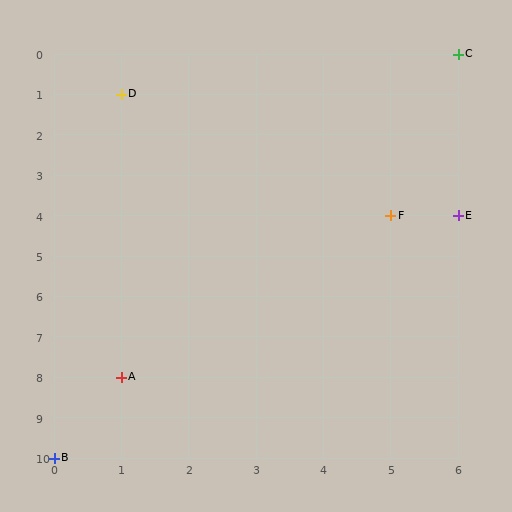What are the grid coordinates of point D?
Point D is at grid coordinates (1, 1).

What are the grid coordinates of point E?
Point E is at grid coordinates (6, 4).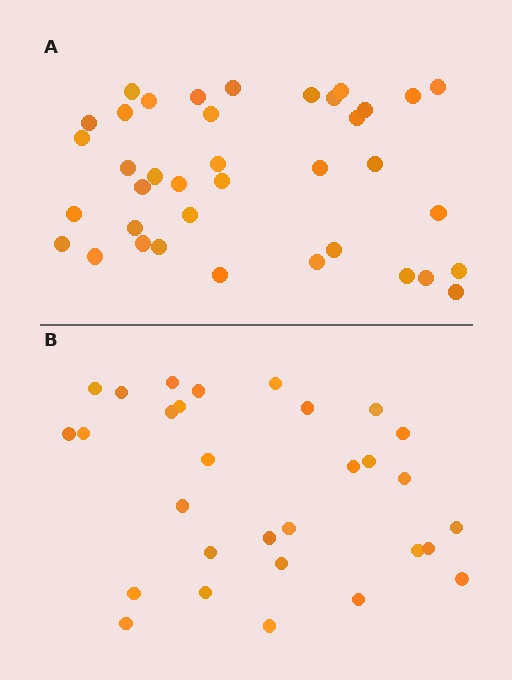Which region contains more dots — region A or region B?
Region A (the top region) has more dots.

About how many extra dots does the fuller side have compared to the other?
Region A has roughly 8 or so more dots than region B.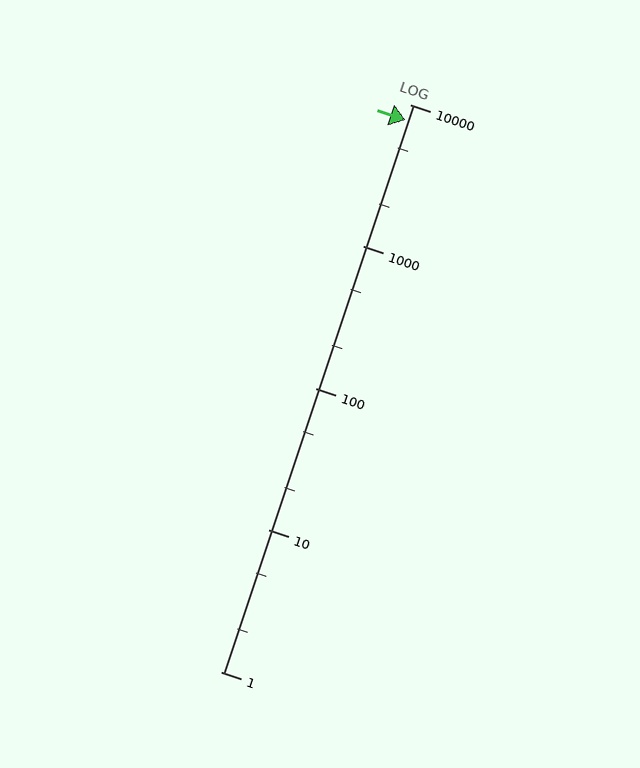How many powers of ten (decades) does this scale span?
The scale spans 4 decades, from 1 to 10000.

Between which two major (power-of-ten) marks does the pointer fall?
The pointer is between 1000 and 10000.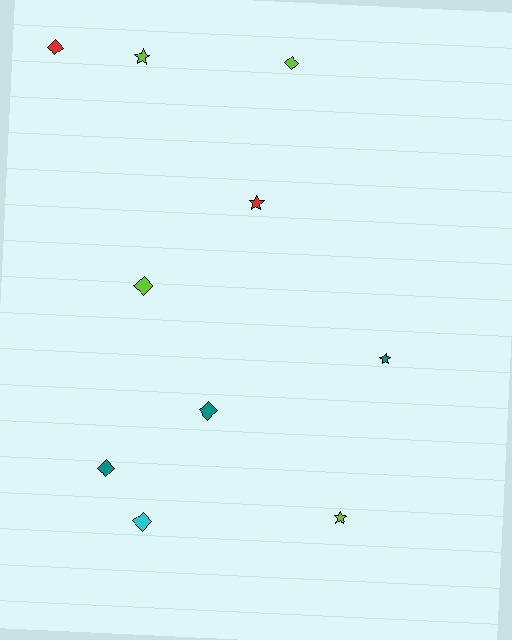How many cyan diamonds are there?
There is 1 cyan diamond.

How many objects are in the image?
There are 10 objects.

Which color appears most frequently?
Lime, with 4 objects.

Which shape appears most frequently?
Diamond, with 6 objects.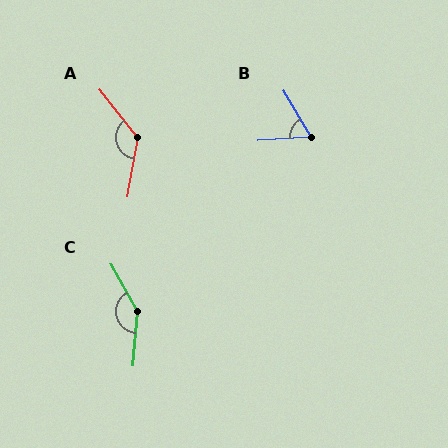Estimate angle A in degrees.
Approximately 131 degrees.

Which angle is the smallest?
B, at approximately 63 degrees.